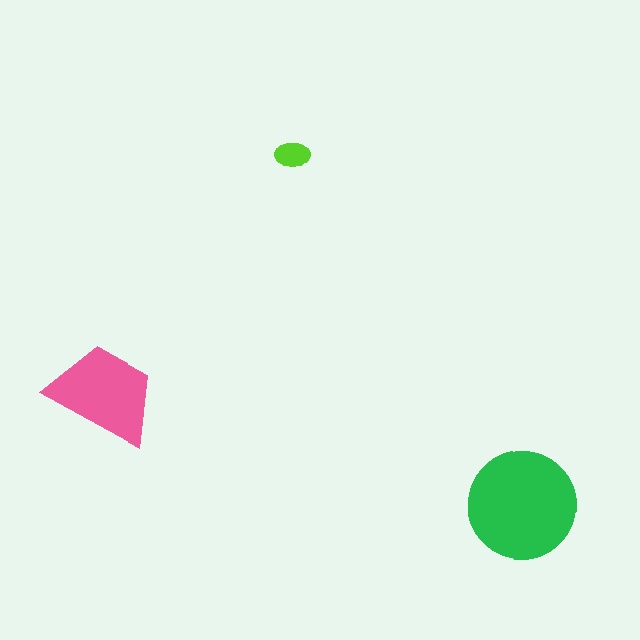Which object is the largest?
The green circle.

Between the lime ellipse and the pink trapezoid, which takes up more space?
The pink trapezoid.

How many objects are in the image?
There are 3 objects in the image.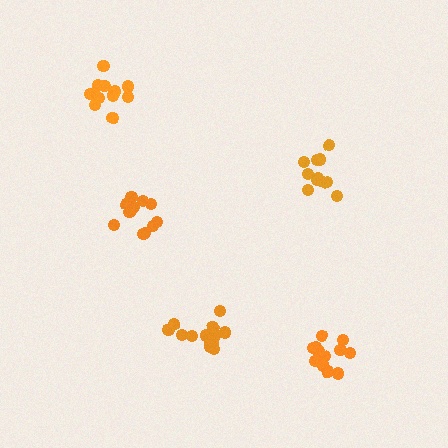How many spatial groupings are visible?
There are 5 spatial groupings.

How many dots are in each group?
Group 1: 13 dots, Group 2: 11 dots, Group 3: 12 dots, Group 4: 11 dots, Group 5: 14 dots (61 total).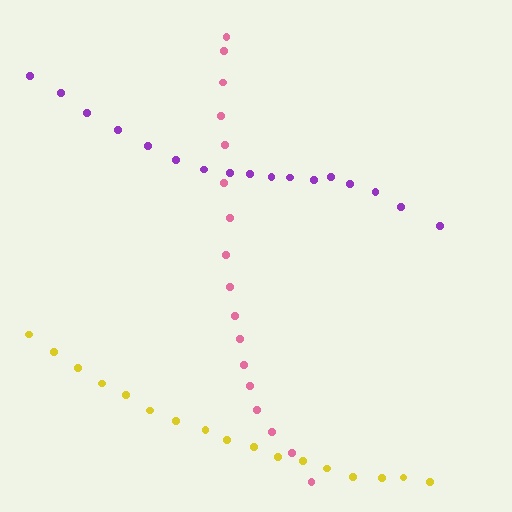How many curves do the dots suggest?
There are 3 distinct paths.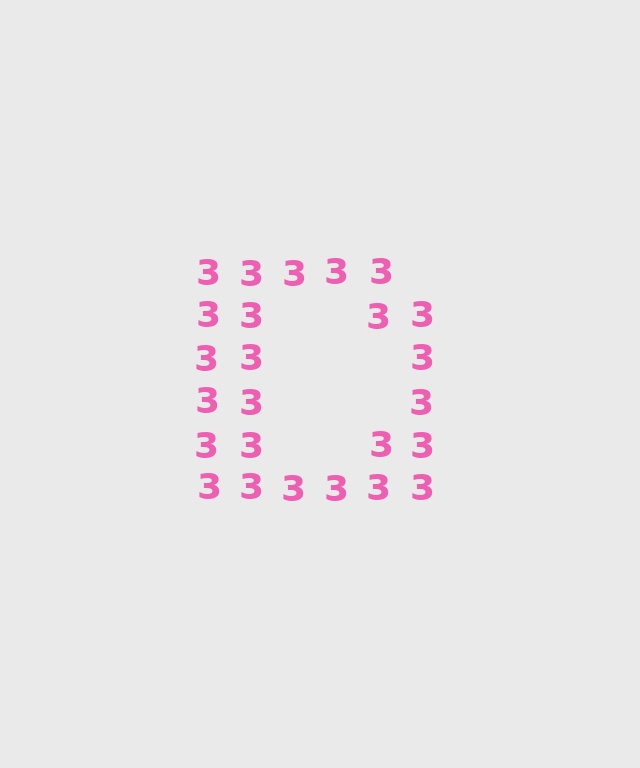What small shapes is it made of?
It is made of small digit 3's.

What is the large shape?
The large shape is the letter D.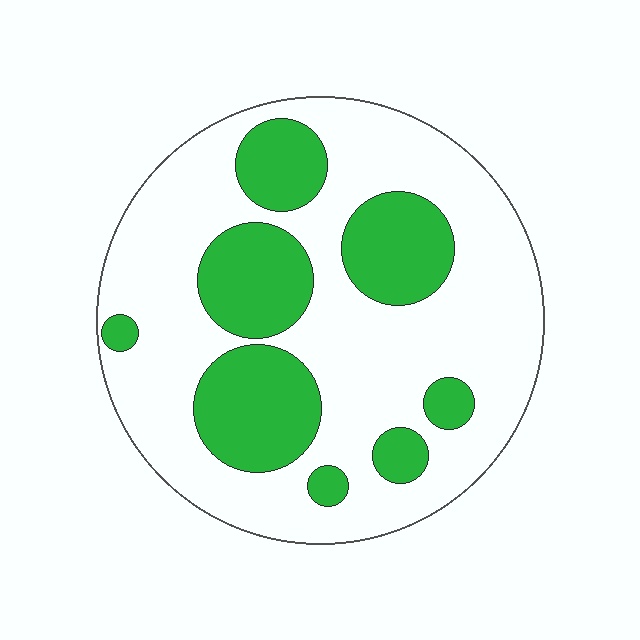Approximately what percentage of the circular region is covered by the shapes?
Approximately 30%.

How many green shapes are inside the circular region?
8.